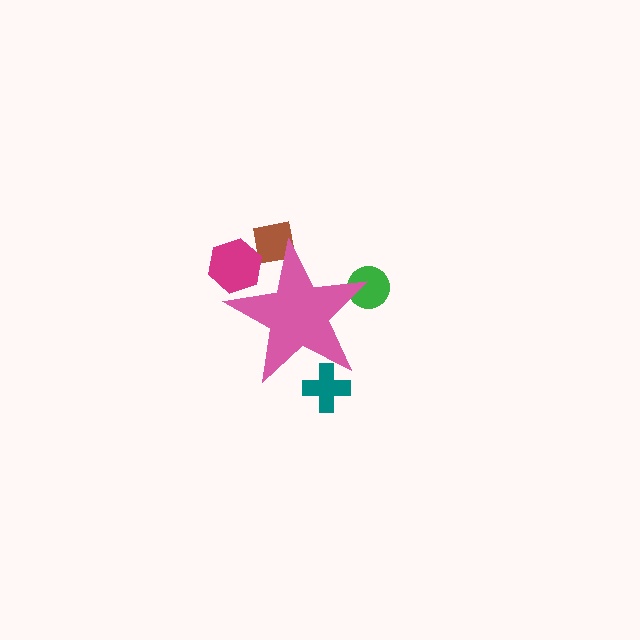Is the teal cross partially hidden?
Yes, the teal cross is partially hidden behind the pink star.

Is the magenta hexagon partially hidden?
Yes, the magenta hexagon is partially hidden behind the pink star.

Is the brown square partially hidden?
Yes, the brown square is partially hidden behind the pink star.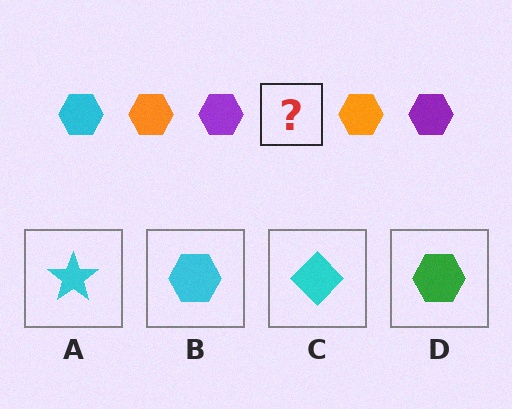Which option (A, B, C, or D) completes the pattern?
B.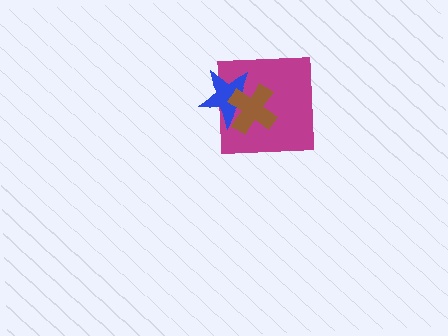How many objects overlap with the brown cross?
2 objects overlap with the brown cross.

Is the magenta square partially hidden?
Yes, it is partially covered by another shape.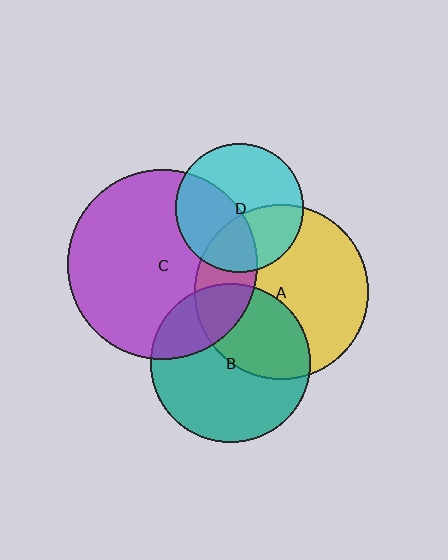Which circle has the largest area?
Circle C (purple).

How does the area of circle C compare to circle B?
Approximately 1.4 times.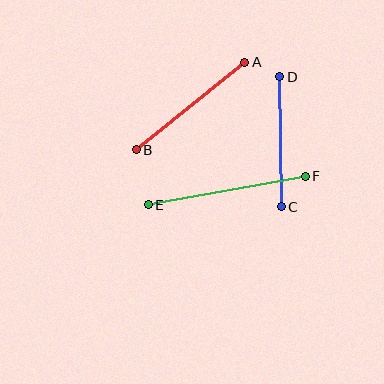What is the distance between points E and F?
The distance is approximately 160 pixels.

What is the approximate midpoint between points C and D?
The midpoint is at approximately (281, 142) pixels.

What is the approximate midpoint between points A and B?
The midpoint is at approximately (190, 106) pixels.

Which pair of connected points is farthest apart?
Points E and F are farthest apart.